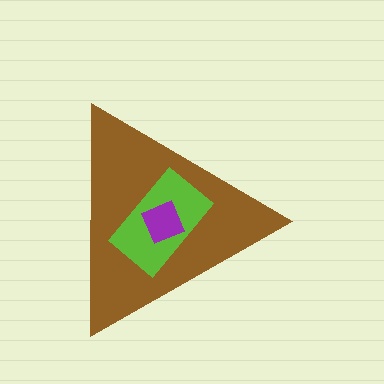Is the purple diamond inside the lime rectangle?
Yes.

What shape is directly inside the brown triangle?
The lime rectangle.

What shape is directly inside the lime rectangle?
The purple diamond.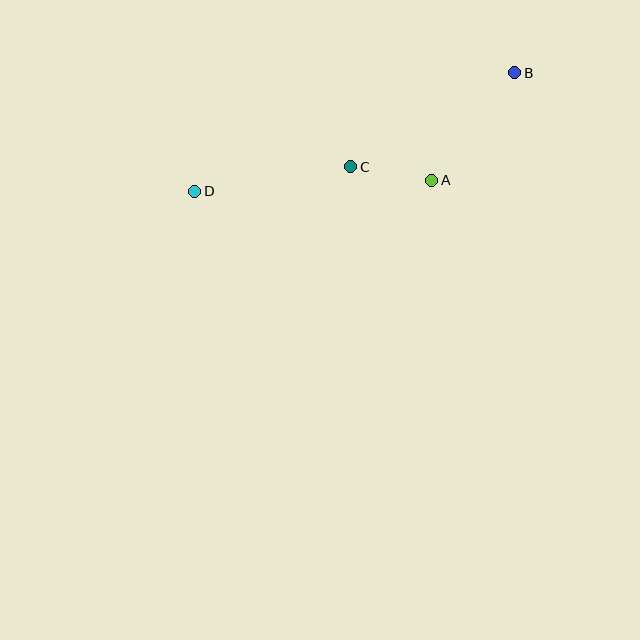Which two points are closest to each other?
Points A and C are closest to each other.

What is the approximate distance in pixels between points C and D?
The distance between C and D is approximately 158 pixels.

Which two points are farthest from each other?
Points B and D are farthest from each other.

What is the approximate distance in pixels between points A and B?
The distance between A and B is approximately 136 pixels.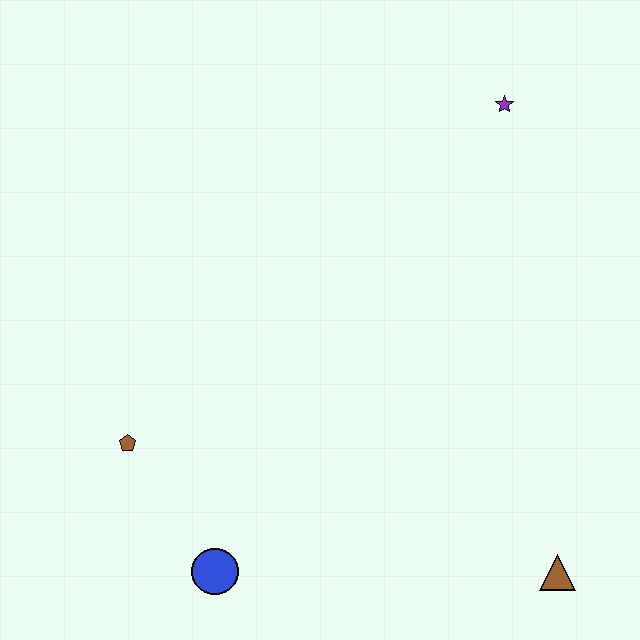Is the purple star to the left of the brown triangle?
Yes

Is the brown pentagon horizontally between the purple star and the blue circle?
No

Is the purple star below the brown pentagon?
No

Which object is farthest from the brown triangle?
The purple star is farthest from the brown triangle.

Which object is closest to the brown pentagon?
The blue circle is closest to the brown pentagon.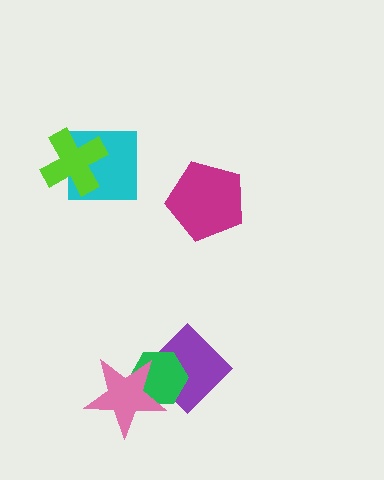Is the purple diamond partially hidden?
Yes, it is partially covered by another shape.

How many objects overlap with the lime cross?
1 object overlaps with the lime cross.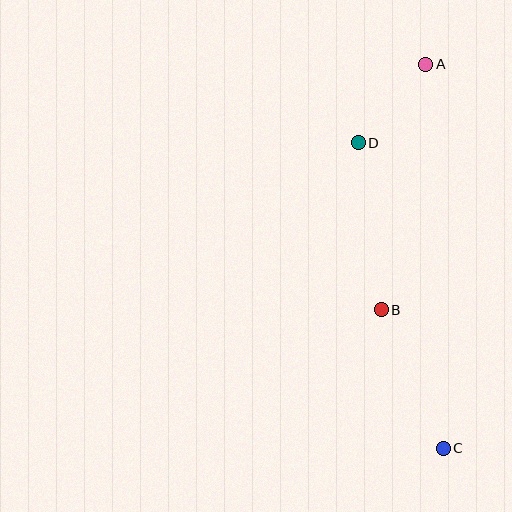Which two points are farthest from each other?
Points A and C are farthest from each other.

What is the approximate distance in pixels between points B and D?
The distance between B and D is approximately 168 pixels.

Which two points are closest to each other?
Points A and D are closest to each other.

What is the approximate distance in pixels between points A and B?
The distance between A and B is approximately 250 pixels.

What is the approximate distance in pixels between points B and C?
The distance between B and C is approximately 152 pixels.